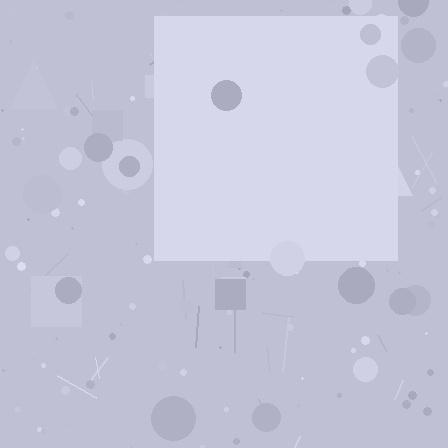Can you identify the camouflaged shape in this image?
The camouflaged shape is a square.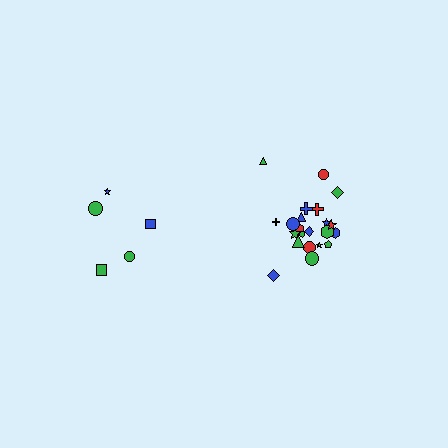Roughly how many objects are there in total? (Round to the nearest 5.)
Roughly 25 objects in total.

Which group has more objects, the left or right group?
The right group.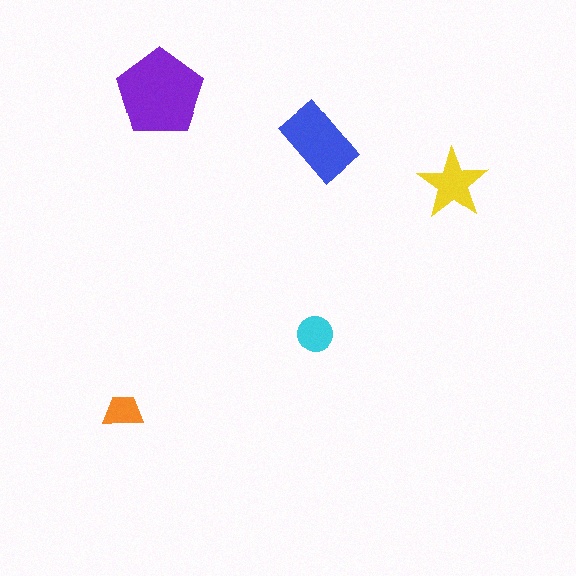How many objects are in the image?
There are 5 objects in the image.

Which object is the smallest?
The orange trapezoid.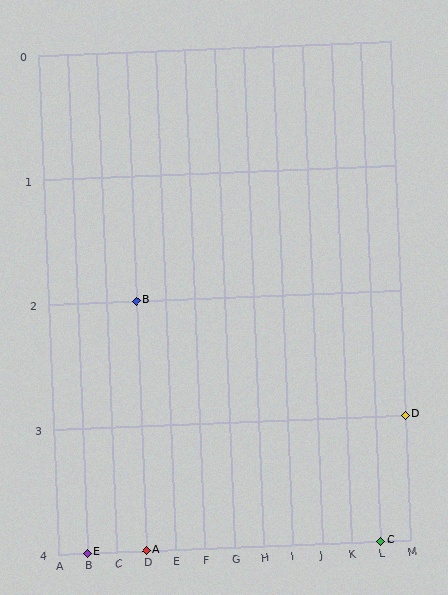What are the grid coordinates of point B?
Point B is at grid coordinates (D, 2).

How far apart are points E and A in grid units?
Points E and A are 2 columns apart.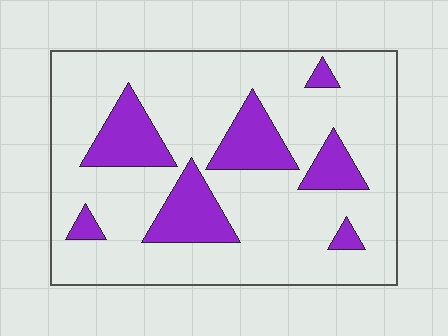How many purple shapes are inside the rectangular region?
7.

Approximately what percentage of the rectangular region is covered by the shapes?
Approximately 20%.